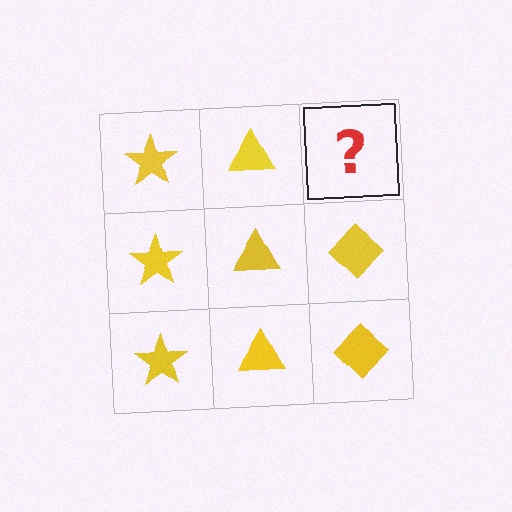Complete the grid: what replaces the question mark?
The question mark should be replaced with a yellow diamond.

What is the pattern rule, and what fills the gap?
The rule is that each column has a consistent shape. The gap should be filled with a yellow diamond.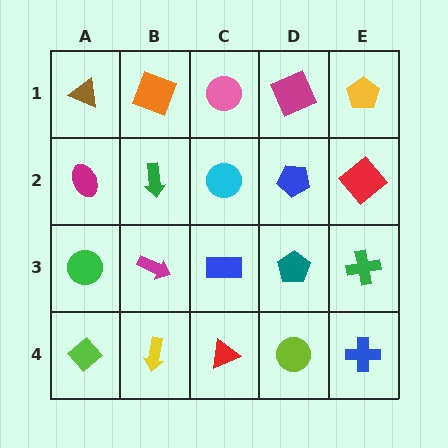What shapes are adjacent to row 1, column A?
A magenta ellipse (row 2, column A), an orange square (row 1, column B).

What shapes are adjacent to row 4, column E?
A green cross (row 3, column E), a lime circle (row 4, column D).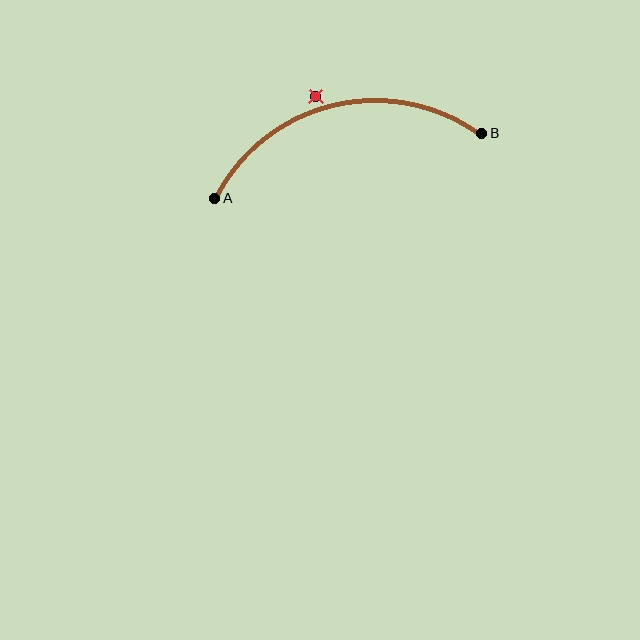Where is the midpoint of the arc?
The arc midpoint is the point on the curve farthest from the straight line joining A and B. It sits above that line.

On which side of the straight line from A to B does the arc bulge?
The arc bulges above the straight line connecting A and B.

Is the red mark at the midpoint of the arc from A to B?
No — the red mark does not lie on the arc at all. It sits slightly outside the curve.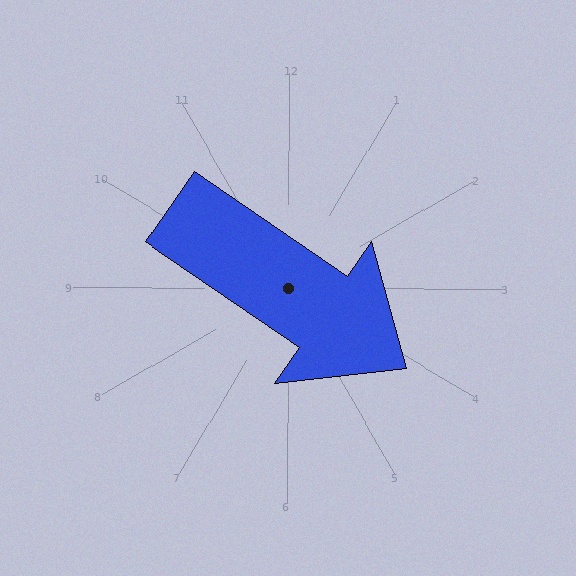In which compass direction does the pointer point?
Southeast.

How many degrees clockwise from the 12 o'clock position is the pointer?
Approximately 124 degrees.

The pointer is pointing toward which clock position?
Roughly 4 o'clock.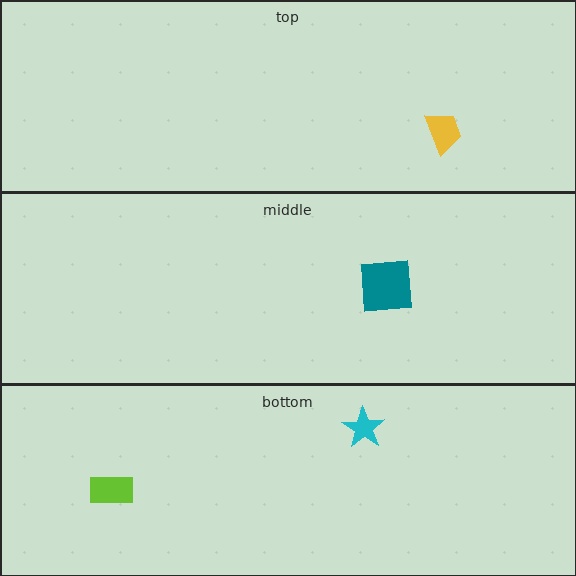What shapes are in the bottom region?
The lime rectangle, the cyan star.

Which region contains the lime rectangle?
The bottom region.